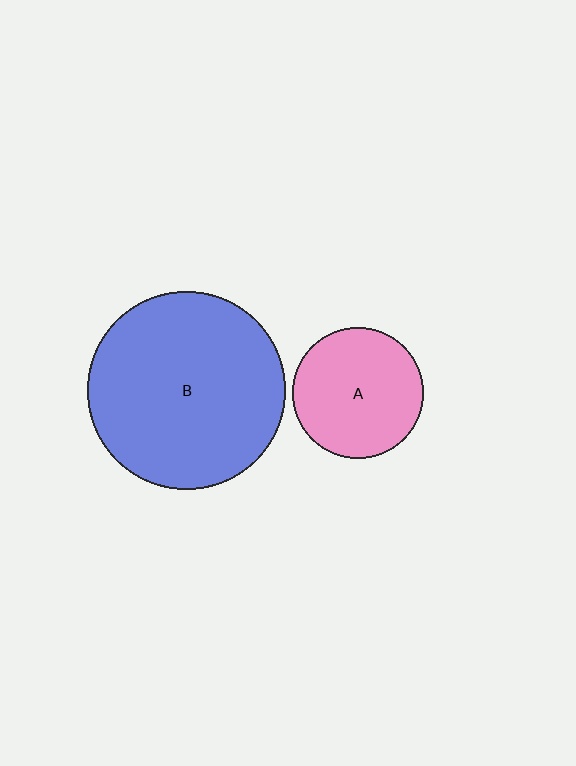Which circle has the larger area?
Circle B (blue).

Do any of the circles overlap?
No, none of the circles overlap.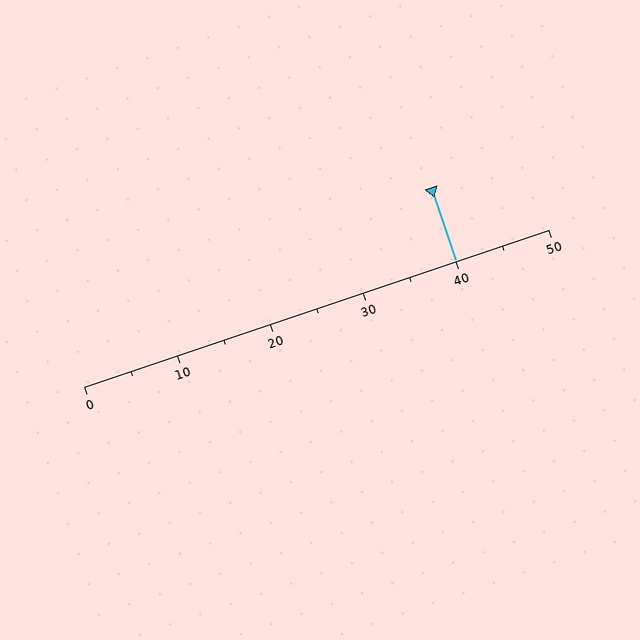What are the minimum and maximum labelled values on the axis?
The axis runs from 0 to 50.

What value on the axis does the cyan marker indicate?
The marker indicates approximately 40.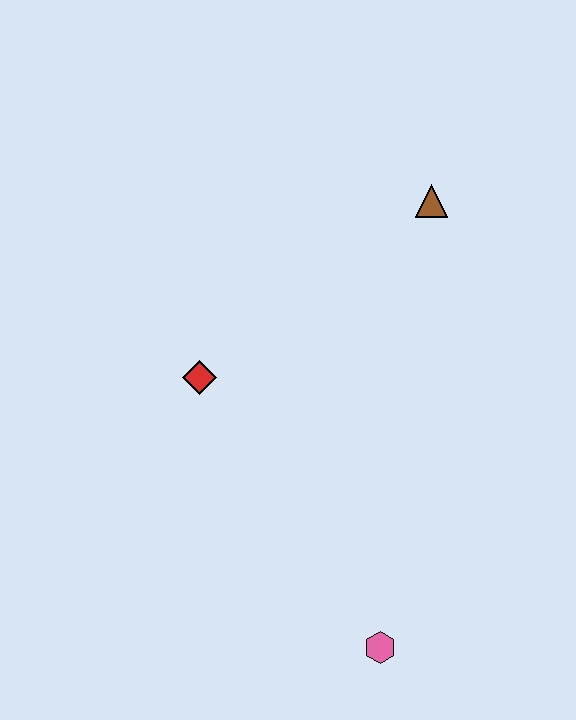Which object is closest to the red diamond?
The brown triangle is closest to the red diamond.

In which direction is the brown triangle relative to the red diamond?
The brown triangle is to the right of the red diamond.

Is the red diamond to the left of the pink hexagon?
Yes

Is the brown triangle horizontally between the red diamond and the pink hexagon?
No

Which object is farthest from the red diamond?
The pink hexagon is farthest from the red diamond.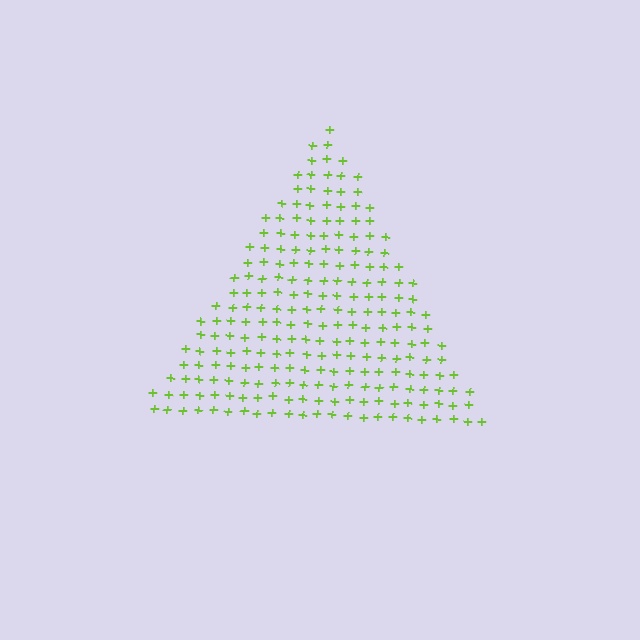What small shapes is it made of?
It is made of small plus signs.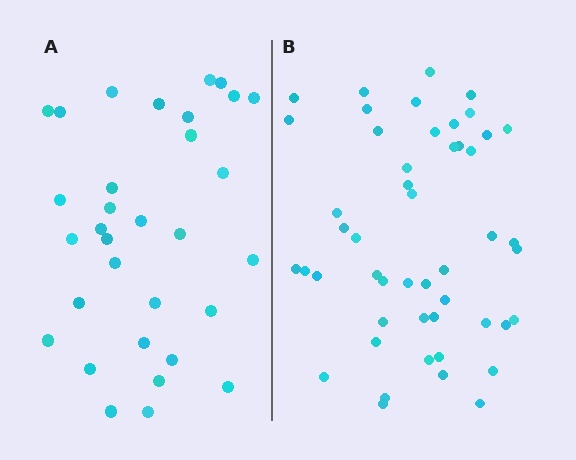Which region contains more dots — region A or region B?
Region B (the right region) has more dots.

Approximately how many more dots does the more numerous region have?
Region B has approximately 15 more dots than region A.